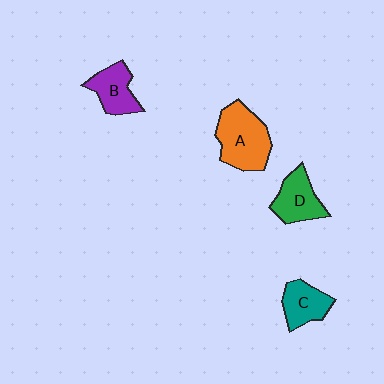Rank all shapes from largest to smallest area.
From largest to smallest: A (orange), D (green), B (purple), C (teal).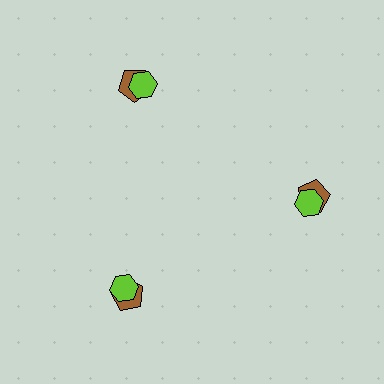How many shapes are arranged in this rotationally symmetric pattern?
There are 6 shapes, arranged in 3 groups of 2.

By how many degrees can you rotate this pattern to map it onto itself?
The pattern maps onto itself every 120 degrees of rotation.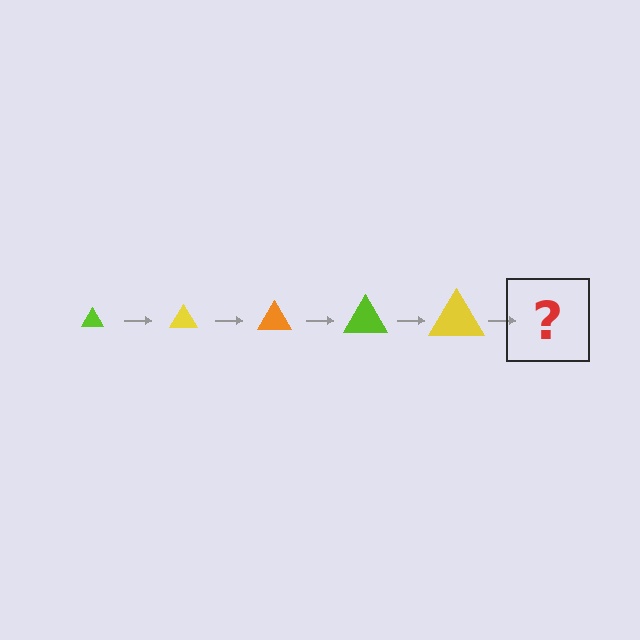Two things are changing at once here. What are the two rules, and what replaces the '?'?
The two rules are that the triangle grows larger each step and the color cycles through lime, yellow, and orange. The '?' should be an orange triangle, larger than the previous one.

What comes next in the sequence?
The next element should be an orange triangle, larger than the previous one.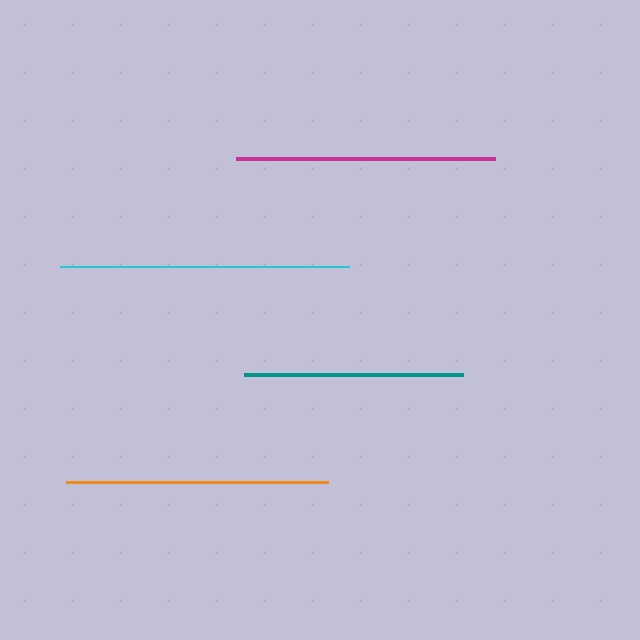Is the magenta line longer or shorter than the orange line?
The orange line is longer than the magenta line.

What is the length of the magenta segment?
The magenta segment is approximately 259 pixels long.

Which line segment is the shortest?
The teal line is the shortest at approximately 218 pixels.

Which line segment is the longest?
The cyan line is the longest at approximately 289 pixels.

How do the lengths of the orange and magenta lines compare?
The orange and magenta lines are approximately the same length.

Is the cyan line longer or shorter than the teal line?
The cyan line is longer than the teal line.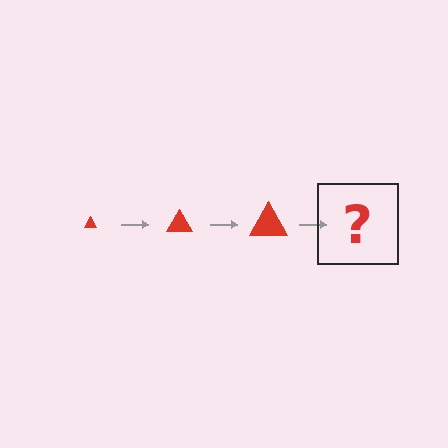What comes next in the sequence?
The next element should be a red triangle, larger than the previous one.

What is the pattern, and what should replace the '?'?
The pattern is that the triangle gets progressively larger each step. The '?' should be a red triangle, larger than the previous one.